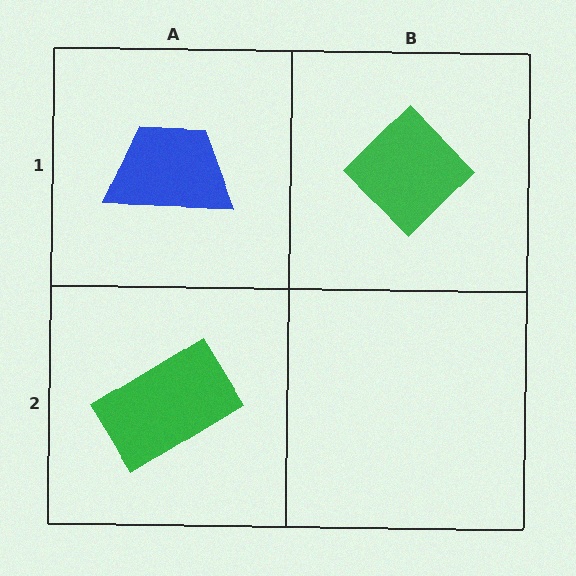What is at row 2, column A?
A green rectangle.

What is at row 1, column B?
A green diamond.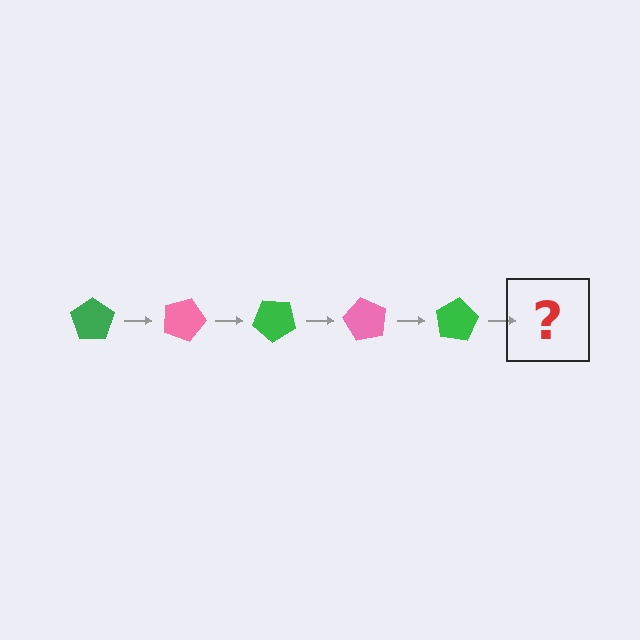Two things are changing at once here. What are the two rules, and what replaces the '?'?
The two rules are that it rotates 20 degrees each step and the color cycles through green and pink. The '?' should be a pink pentagon, rotated 100 degrees from the start.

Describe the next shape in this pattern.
It should be a pink pentagon, rotated 100 degrees from the start.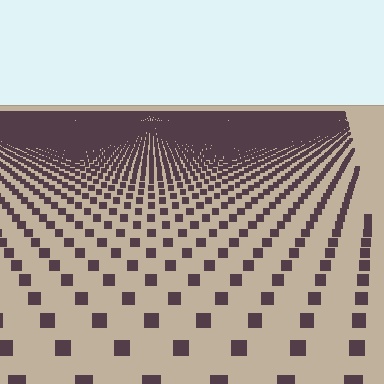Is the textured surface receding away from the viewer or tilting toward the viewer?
The surface is receding away from the viewer. Texture elements get smaller and denser toward the top.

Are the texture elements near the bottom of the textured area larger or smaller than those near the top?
Larger. Near the bottom, elements are closer to the viewer and appear at a bigger on-screen size.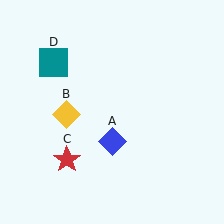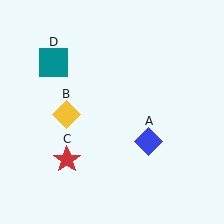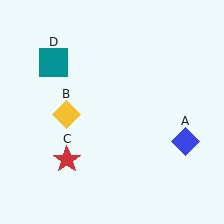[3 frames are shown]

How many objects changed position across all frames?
1 object changed position: blue diamond (object A).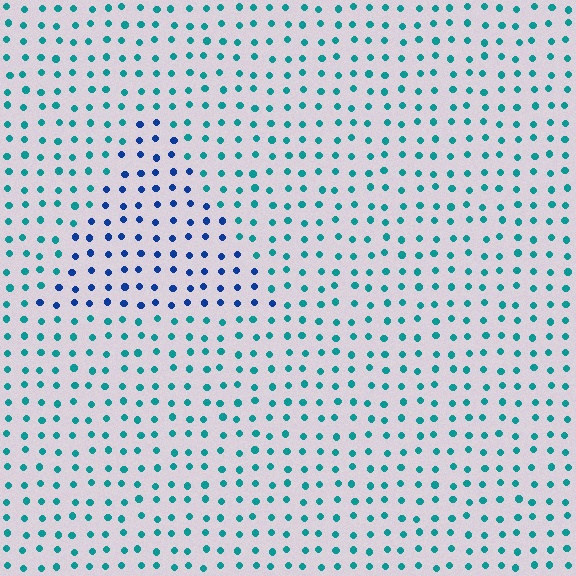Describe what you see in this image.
The image is filled with small teal elements in a uniform arrangement. A triangle-shaped region is visible where the elements are tinted to a slightly different hue, forming a subtle color boundary.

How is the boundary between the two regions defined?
The boundary is defined purely by a slight shift in hue (about 42 degrees). Spacing, size, and orientation are identical on both sides.